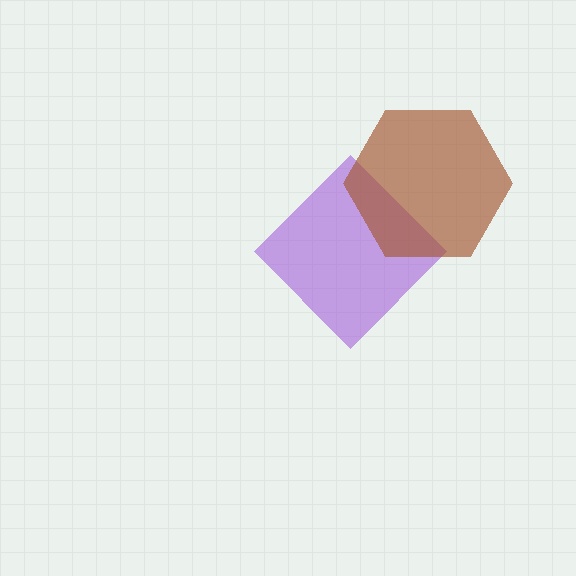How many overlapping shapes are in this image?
There are 2 overlapping shapes in the image.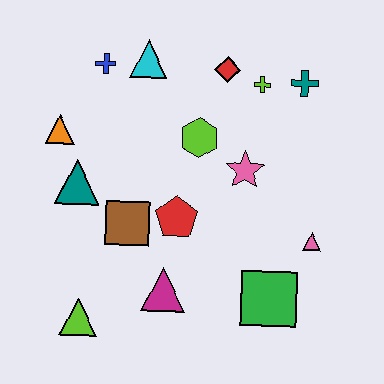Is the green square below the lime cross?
Yes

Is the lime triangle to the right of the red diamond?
No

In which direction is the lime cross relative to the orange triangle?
The lime cross is to the right of the orange triangle.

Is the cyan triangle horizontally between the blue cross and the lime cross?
Yes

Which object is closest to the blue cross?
The cyan triangle is closest to the blue cross.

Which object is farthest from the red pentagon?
The teal cross is farthest from the red pentagon.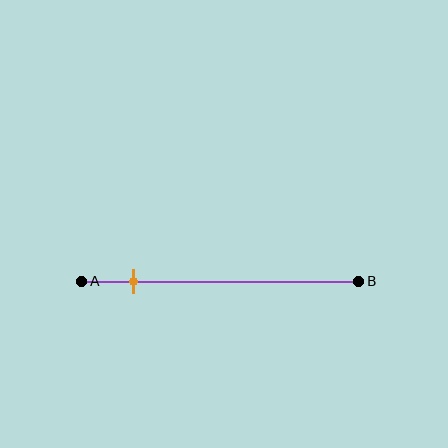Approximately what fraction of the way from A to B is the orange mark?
The orange mark is approximately 20% of the way from A to B.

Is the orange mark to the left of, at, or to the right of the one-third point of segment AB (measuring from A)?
The orange mark is to the left of the one-third point of segment AB.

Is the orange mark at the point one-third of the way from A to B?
No, the mark is at about 20% from A, not at the 33% one-third point.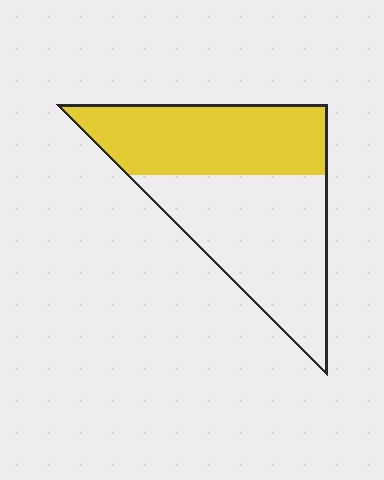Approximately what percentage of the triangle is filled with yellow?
Approximately 45%.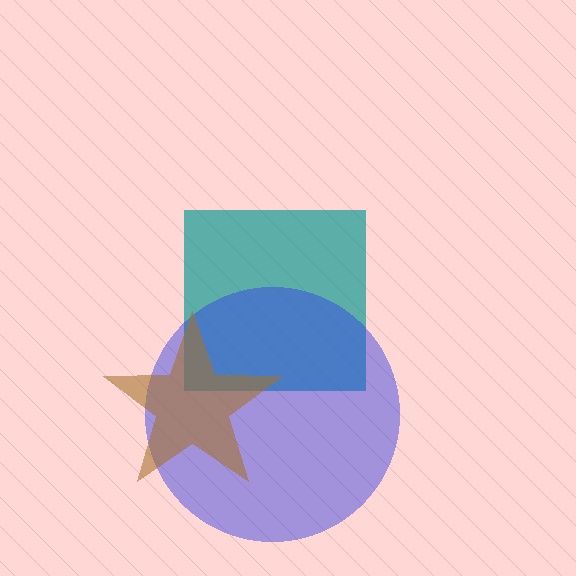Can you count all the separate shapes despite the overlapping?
Yes, there are 3 separate shapes.